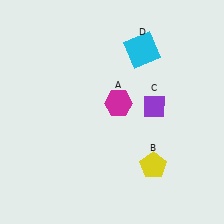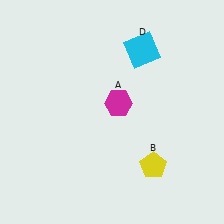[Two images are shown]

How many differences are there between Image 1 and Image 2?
There is 1 difference between the two images.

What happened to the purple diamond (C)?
The purple diamond (C) was removed in Image 2. It was in the top-right area of Image 1.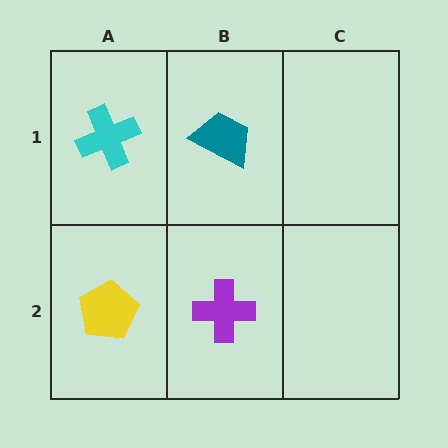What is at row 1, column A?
A cyan cross.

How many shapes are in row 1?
2 shapes.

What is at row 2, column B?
A purple cross.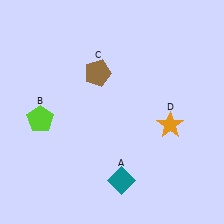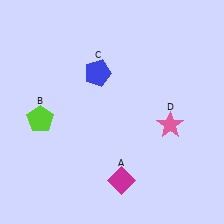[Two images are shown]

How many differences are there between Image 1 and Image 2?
There are 3 differences between the two images.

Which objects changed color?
A changed from teal to magenta. C changed from brown to blue. D changed from orange to pink.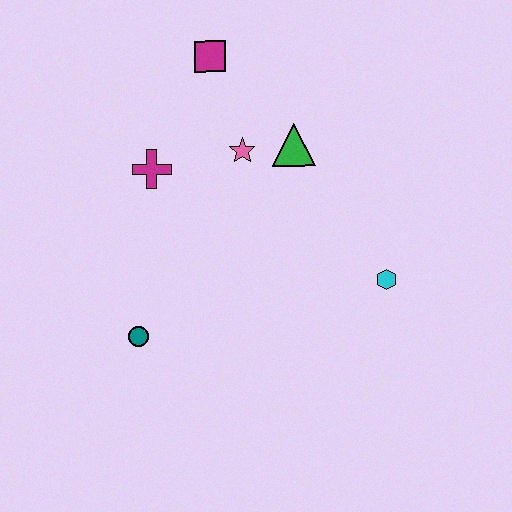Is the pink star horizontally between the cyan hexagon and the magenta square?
Yes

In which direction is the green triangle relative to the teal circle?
The green triangle is above the teal circle.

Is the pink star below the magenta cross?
No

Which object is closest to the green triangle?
The pink star is closest to the green triangle.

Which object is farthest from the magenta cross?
The cyan hexagon is farthest from the magenta cross.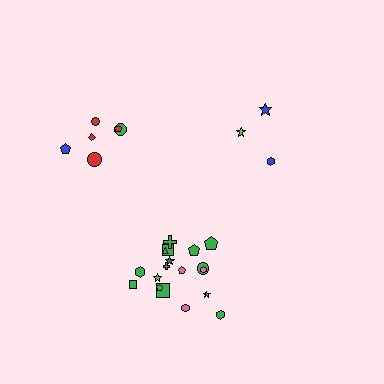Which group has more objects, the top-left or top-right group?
The top-left group.